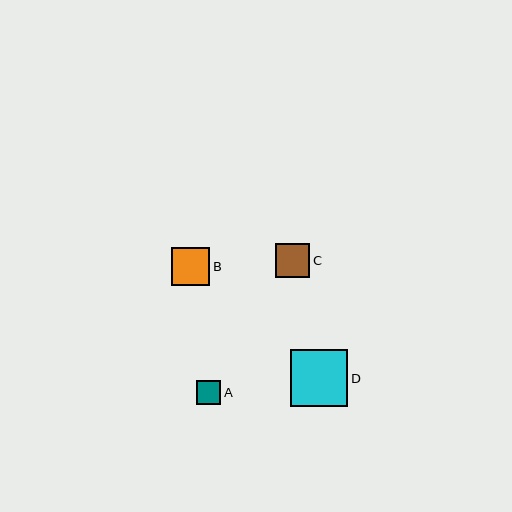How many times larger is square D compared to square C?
Square D is approximately 1.7 times the size of square C.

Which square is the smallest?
Square A is the smallest with a size of approximately 24 pixels.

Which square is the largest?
Square D is the largest with a size of approximately 57 pixels.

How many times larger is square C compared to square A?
Square C is approximately 1.4 times the size of square A.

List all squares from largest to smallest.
From largest to smallest: D, B, C, A.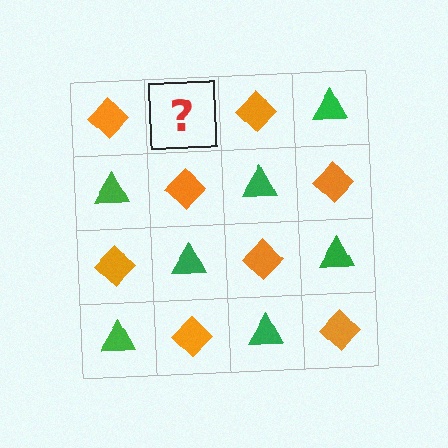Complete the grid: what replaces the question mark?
The question mark should be replaced with a green triangle.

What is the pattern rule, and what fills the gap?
The rule is that it alternates orange diamond and green triangle in a checkerboard pattern. The gap should be filled with a green triangle.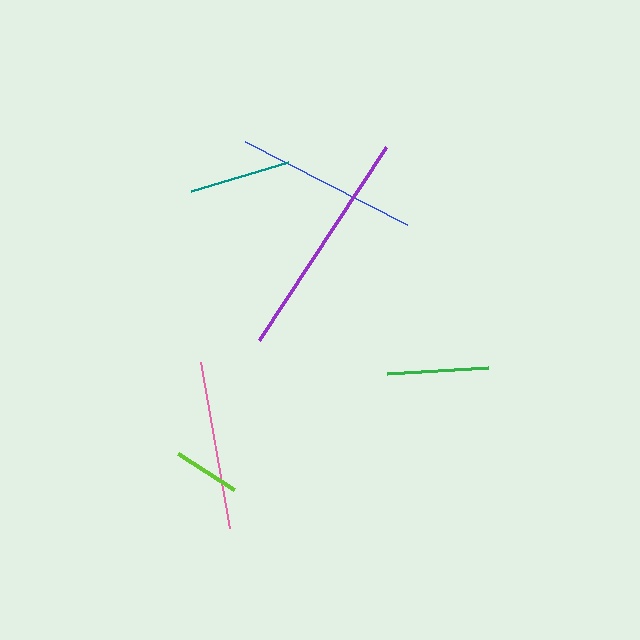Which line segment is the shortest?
The lime line is the shortest at approximately 67 pixels.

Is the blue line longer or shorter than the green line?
The blue line is longer than the green line.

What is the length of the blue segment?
The blue segment is approximately 183 pixels long.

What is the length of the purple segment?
The purple segment is approximately 231 pixels long.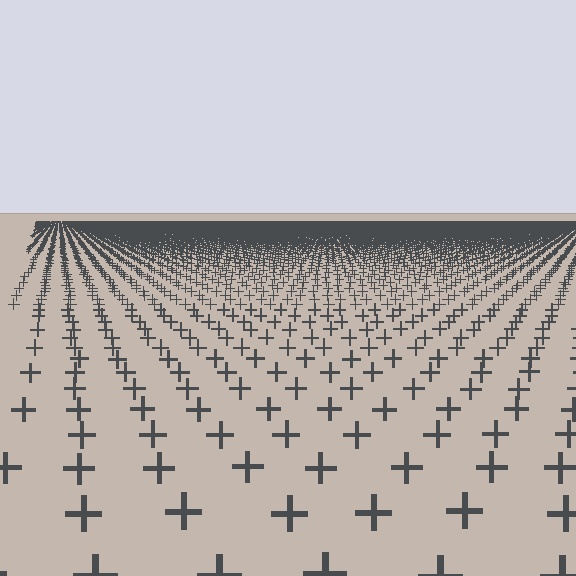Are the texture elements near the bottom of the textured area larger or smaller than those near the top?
Larger. Near the bottom, elements are closer to the viewer and appear at a bigger on-screen size.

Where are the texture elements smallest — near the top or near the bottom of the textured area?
Near the top.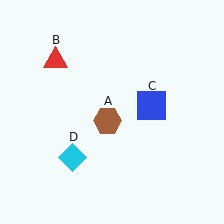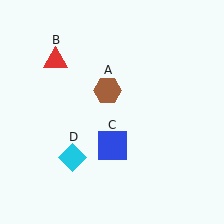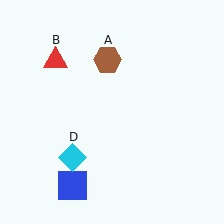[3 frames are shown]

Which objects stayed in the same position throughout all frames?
Red triangle (object B) and cyan diamond (object D) remained stationary.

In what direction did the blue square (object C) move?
The blue square (object C) moved down and to the left.